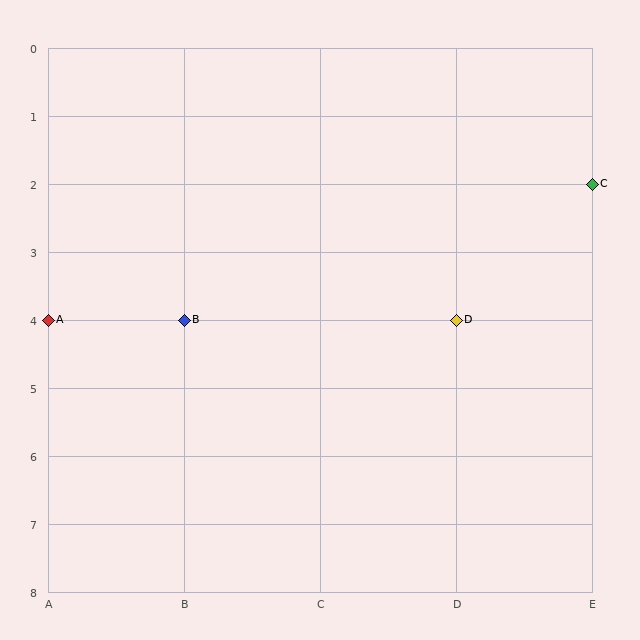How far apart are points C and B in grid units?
Points C and B are 3 columns and 2 rows apart (about 3.6 grid units diagonally).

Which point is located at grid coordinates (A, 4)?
Point A is at (A, 4).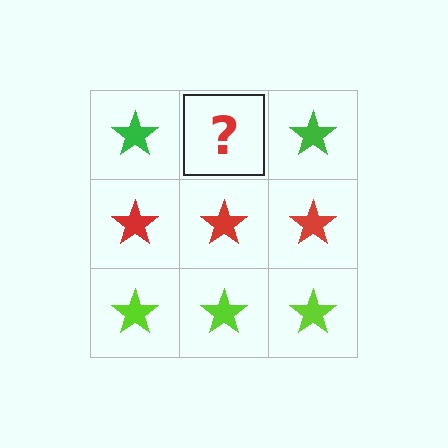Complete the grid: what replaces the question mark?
The question mark should be replaced with a green star.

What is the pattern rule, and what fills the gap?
The rule is that each row has a consistent color. The gap should be filled with a green star.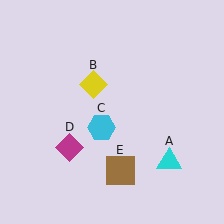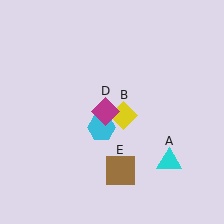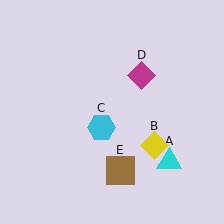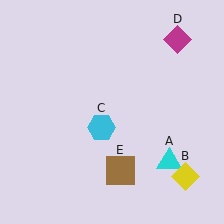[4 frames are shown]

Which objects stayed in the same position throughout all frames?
Cyan triangle (object A) and cyan hexagon (object C) and brown square (object E) remained stationary.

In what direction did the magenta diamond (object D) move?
The magenta diamond (object D) moved up and to the right.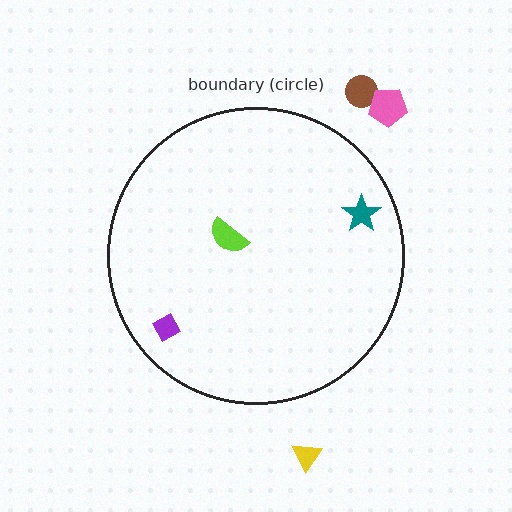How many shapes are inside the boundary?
3 inside, 3 outside.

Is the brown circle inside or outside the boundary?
Outside.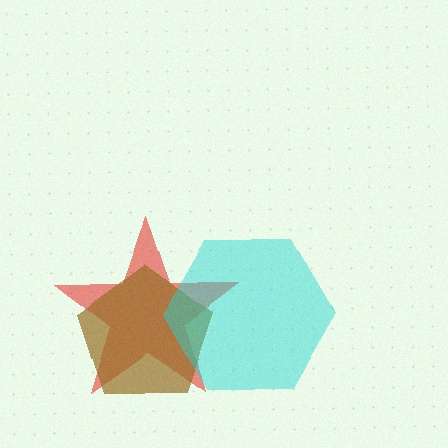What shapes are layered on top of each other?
The layered shapes are: a red star, a brown pentagon, a cyan hexagon.